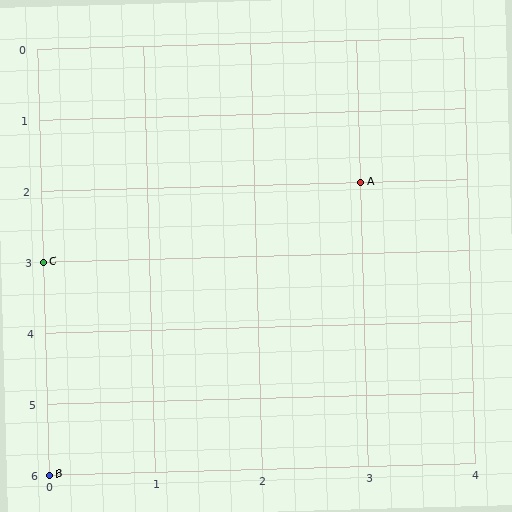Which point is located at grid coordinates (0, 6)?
Point B is at (0, 6).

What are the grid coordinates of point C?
Point C is at grid coordinates (0, 3).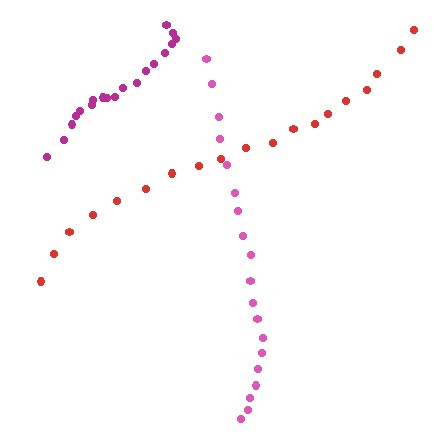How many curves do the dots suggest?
There are 3 distinct paths.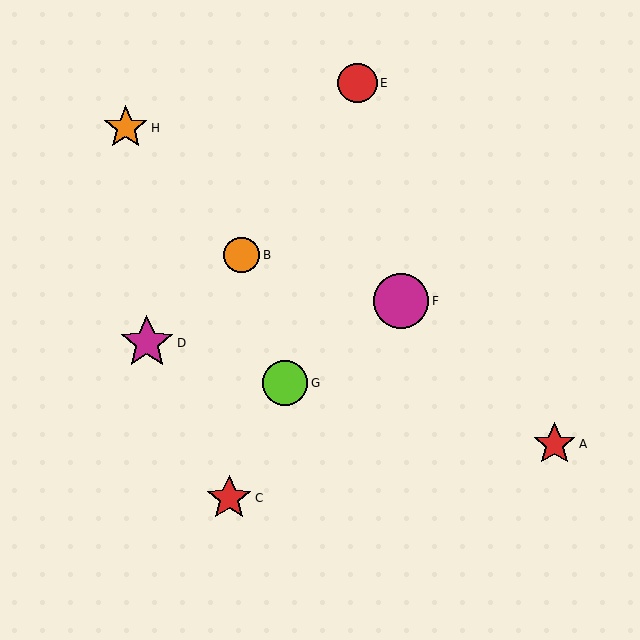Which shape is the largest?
The magenta circle (labeled F) is the largest.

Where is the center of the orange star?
The center of the orange star is at (126, 128).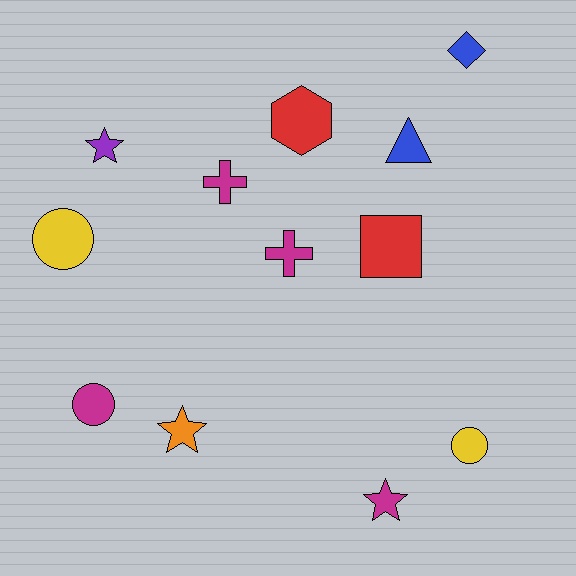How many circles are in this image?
There are 3 circles.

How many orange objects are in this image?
There is 1 orange object.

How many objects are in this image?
There are 12 objects.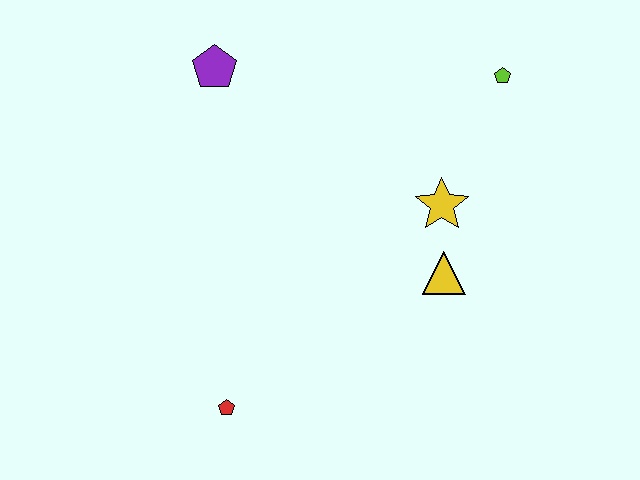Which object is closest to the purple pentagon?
The yellow star is closest to the purple pentagon.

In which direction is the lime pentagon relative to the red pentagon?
The lime pentagon is above the red pentagon.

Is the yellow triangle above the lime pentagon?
No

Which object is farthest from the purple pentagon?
The red pentagon is farthest from the purple pentagon.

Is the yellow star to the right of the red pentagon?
Yes